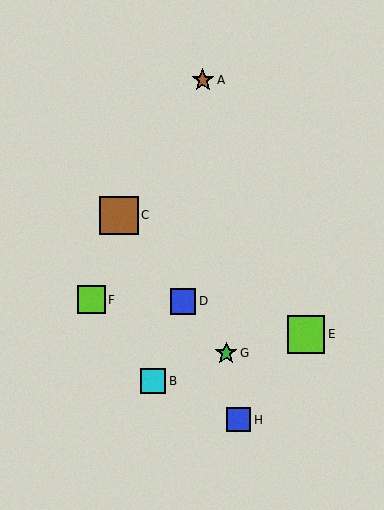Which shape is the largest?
The brown square (labeled C) is the largest.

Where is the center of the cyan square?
The center of the cyan square is at (153, 381).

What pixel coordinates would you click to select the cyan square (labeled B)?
Click at (153, 381) to select the cyan square B.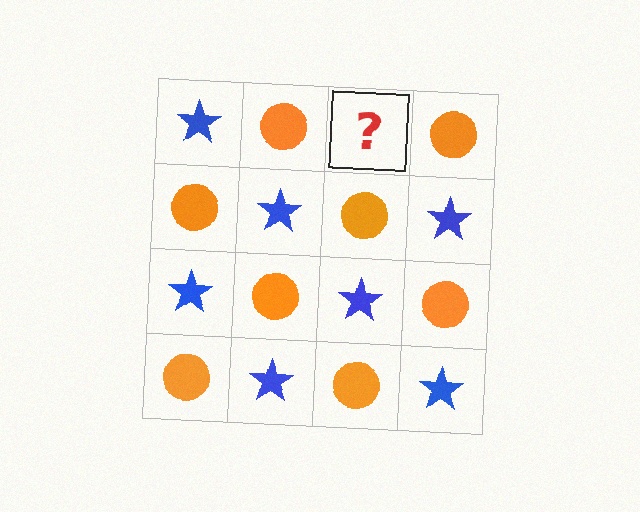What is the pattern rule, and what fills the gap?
The rule is that it alternates blue star and orange circle in a checkerboard pattern. The gap should be filled with a blue star.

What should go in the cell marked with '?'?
The missing cell should contain a blue star.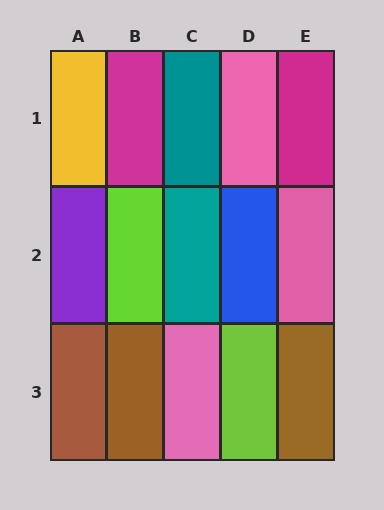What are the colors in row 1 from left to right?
Yellow, magenta, teal, pink, magenta.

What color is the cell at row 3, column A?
Brown.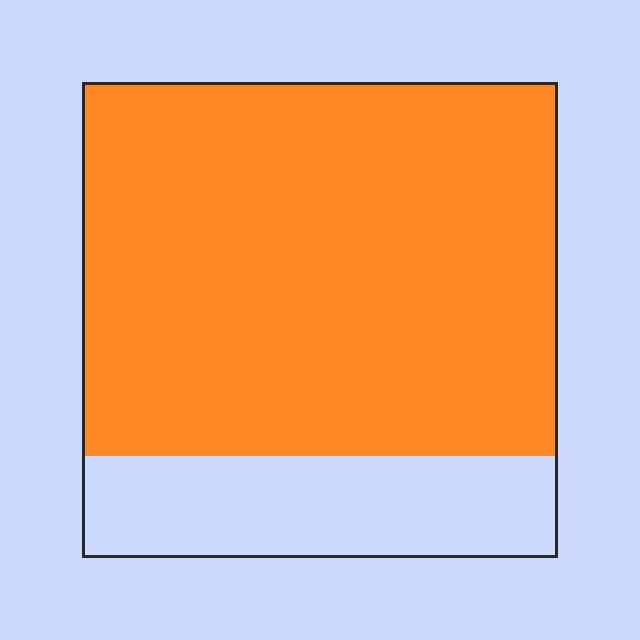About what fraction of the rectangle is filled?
About four fifths (4/5).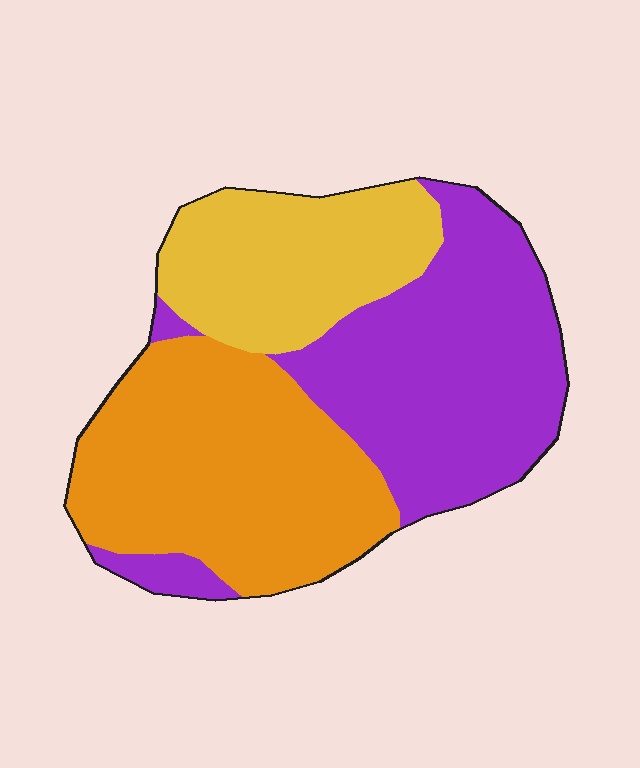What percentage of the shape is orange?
Orange takes up between a third and a half of the shape.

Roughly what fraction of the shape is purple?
Purple covers 39% of the shape.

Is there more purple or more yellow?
Purple.